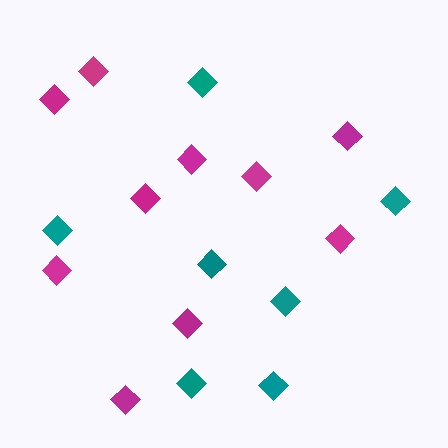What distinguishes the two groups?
There are 2 groups: one group of teal diamonds (7) and one group of magenta diamonds (10).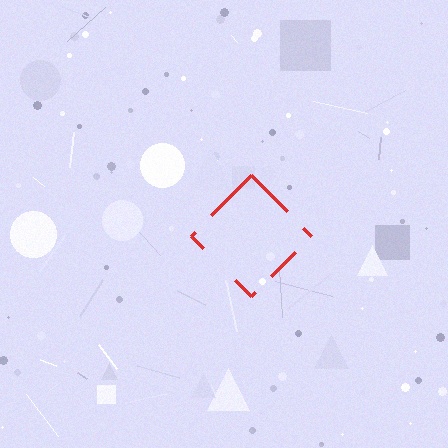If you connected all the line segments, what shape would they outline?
They would outline a diamond.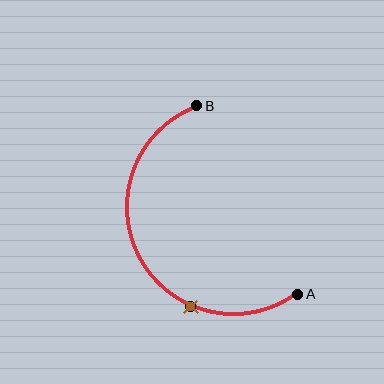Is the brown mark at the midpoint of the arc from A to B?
No. The brown mark lies on the arc but is closer to endpoint A. The arc midpoint would be at the point on the curve equidistant along the arc from both A and B.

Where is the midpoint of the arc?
The arc midpoint is the point on the curve farthest from the straight line joining A and B. It sits to the left of that line.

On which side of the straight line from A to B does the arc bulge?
The arc bulges to the left of the straight line connecting A and B.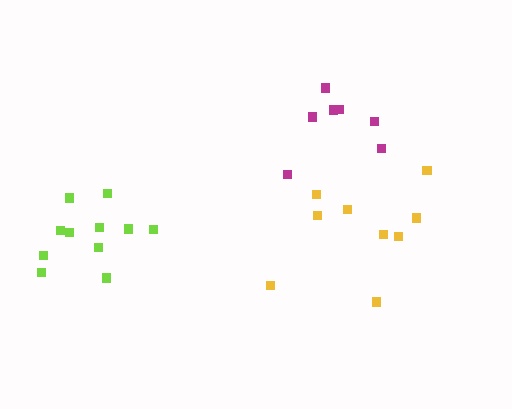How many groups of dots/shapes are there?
There are 3 groups.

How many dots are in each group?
Group 1: 9 dots, Group 2: 11 dots, Group 3: 7 dots (27 total).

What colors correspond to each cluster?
The clusters are colored: yellow, lime, magenta.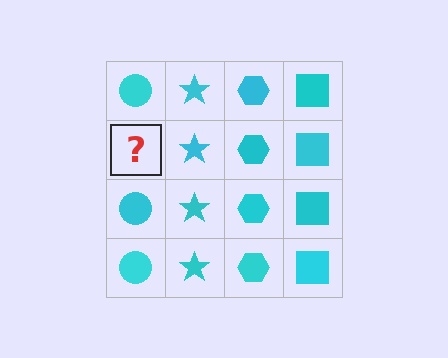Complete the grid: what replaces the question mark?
The question mark should be replaced with a cyan circle.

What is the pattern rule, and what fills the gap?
The rule is that each column has a consistent shape. The gap should be filled with a cyan circle.